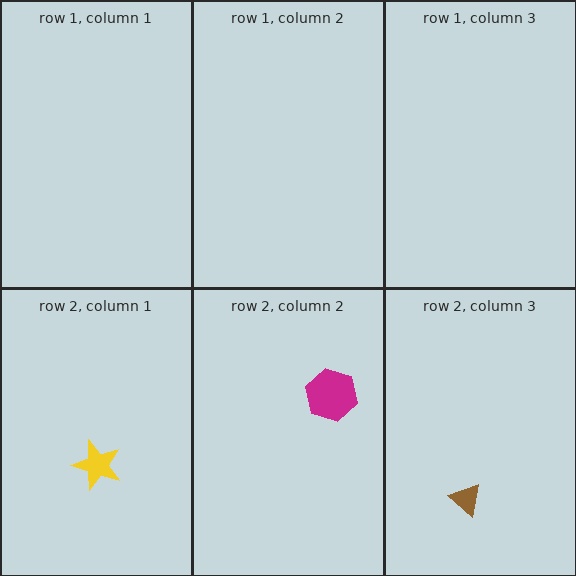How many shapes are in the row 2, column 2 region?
1.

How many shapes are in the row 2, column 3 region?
1.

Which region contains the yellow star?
The row 2, column 1 region.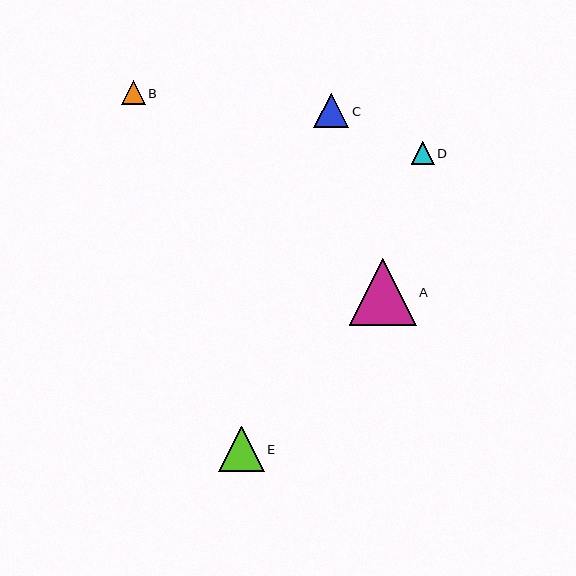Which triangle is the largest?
Triangle A is the largest with a size of approximately 67 pixels.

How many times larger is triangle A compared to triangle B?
Triangle A is approximately 2.8 times the size of triangle B.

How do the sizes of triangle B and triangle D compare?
Triangle B and triangle D are approximately the same size.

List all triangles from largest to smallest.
From largest to smallest: A, E, C, B, D.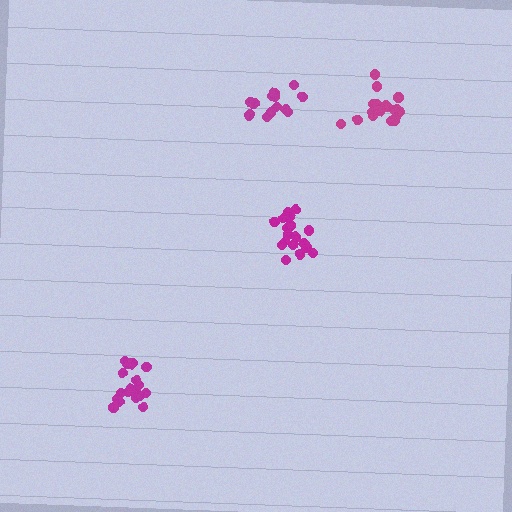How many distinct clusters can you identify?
There are 4 distinct clusters.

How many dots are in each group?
Group 1: 19 dots, Group 2: 15 dots, Group 3: 19 dots, Group 4: 18 dots (71 total).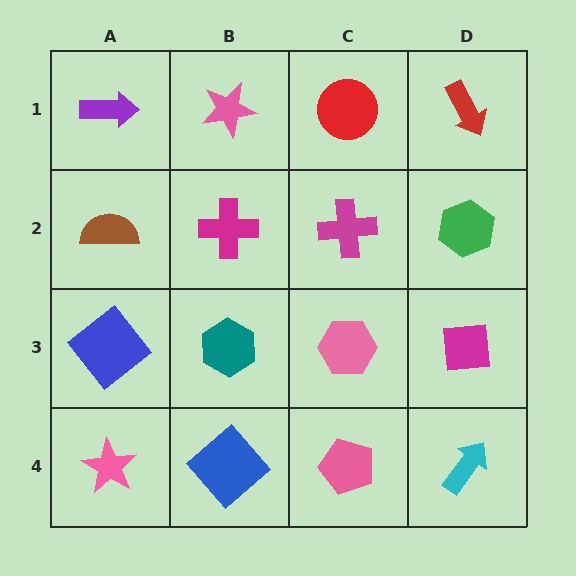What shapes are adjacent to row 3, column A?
A brown semicircle (row 2, column A), a pink star (row 4, column A), a teal hexagon (row 3, column B).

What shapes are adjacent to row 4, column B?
A teal hexagon (row 3, column B), a pink star (row 4, column A), a pink pentagon (row 4, column C).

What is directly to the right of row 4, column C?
A cyan arrow.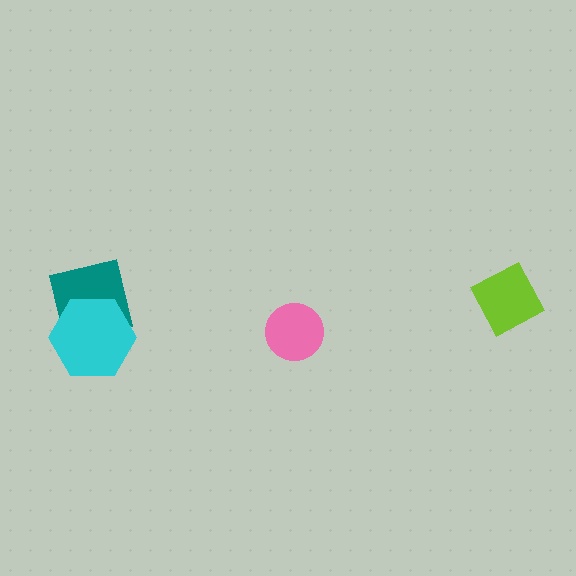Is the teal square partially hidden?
Yes, it is partially covered by another shape.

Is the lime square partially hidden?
No, no other shape covers it.